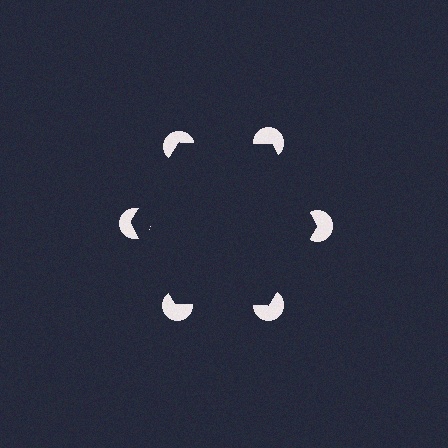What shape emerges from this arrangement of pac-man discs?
An illusory hexagon — its edges are inferred from the aligned wedge cuts in the pac-man discs, not physically drawn.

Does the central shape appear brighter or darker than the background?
It typically appears slightly darker than the background, even though no actual brightness change is drawn.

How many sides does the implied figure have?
6 sides.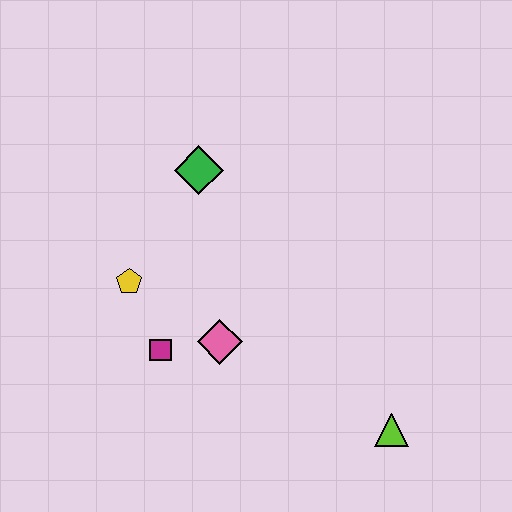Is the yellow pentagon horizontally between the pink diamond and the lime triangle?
No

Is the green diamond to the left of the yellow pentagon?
No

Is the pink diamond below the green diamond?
Yes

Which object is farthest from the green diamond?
The lime triangle is farthest from the green diamond.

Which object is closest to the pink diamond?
The magenta square is closest to the pink diamond.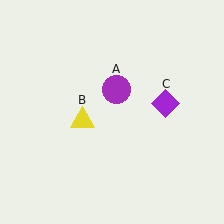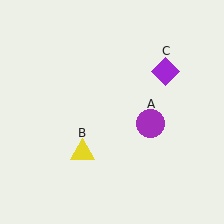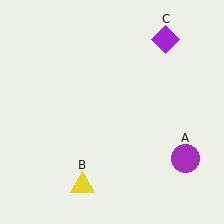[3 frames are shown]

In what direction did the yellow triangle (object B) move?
The yellow triangle (object B) moved down.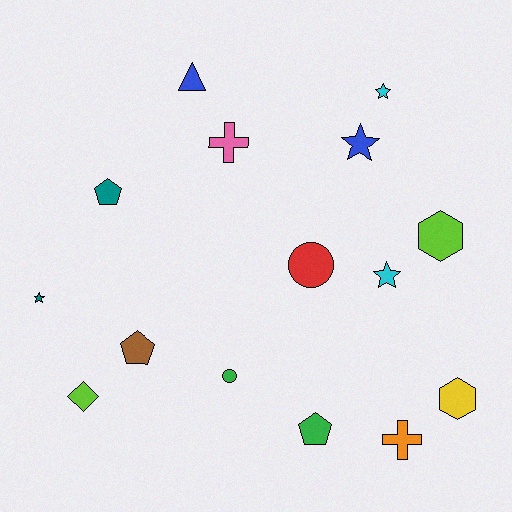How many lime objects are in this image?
There are 2 lime objects.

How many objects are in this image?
There are 15 objects.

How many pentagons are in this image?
There are 3 pentagons.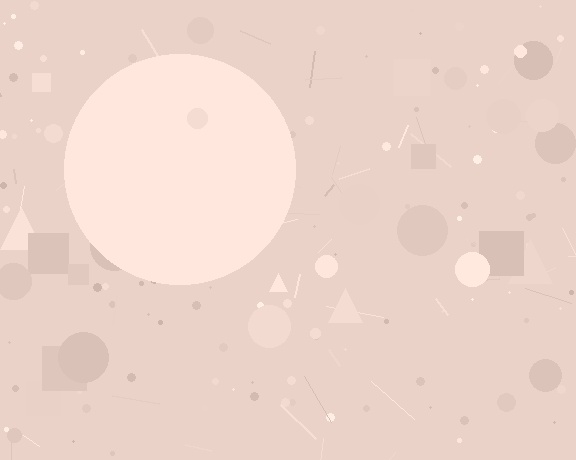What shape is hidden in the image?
A circle is hidden in the image.